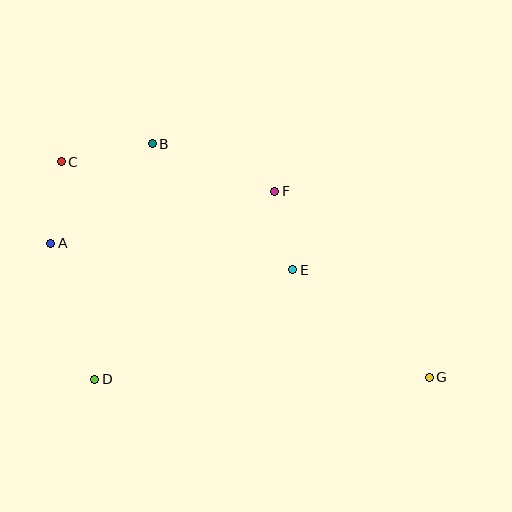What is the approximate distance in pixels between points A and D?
The distance between A and D is approximately 143 pixels.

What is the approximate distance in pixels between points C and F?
The distance between C and F is approximately 215 pixels.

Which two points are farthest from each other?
Points C and G are farthest from each other.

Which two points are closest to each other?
Points E and F are closest to each other.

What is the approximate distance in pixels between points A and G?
The distance between A and G is approximately 402 pixels.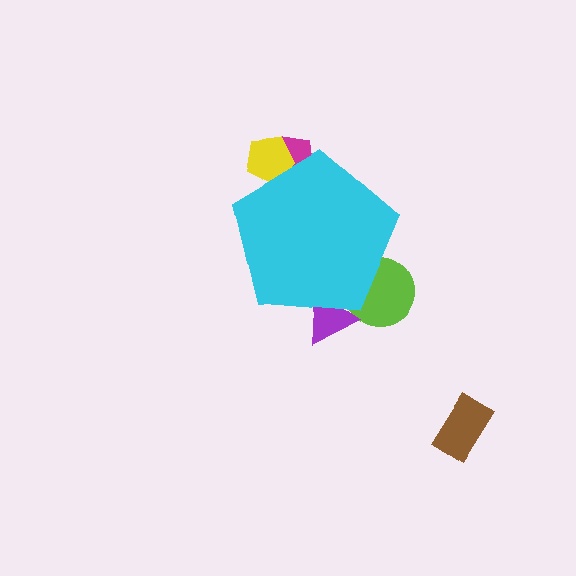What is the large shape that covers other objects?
A cyan pentagon.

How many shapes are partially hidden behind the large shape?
4 shapes are partially hidden.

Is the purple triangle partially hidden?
Yes, the purple triangle is partially hidden behind the cyan pentagon.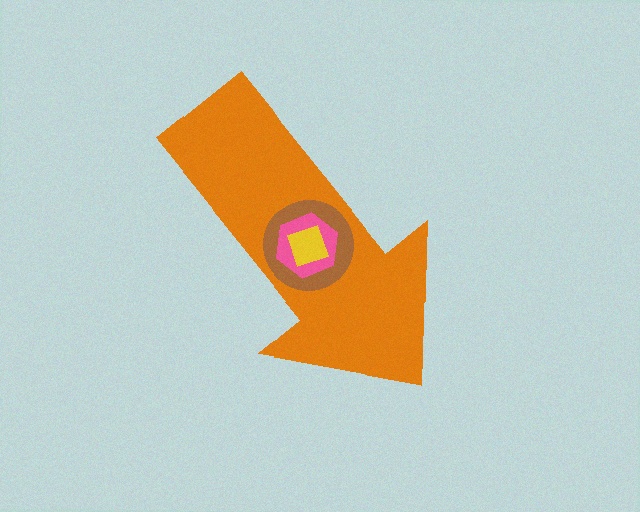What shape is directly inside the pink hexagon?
The yellow square.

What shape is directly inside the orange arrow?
The brown circle.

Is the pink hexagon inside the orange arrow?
Yes.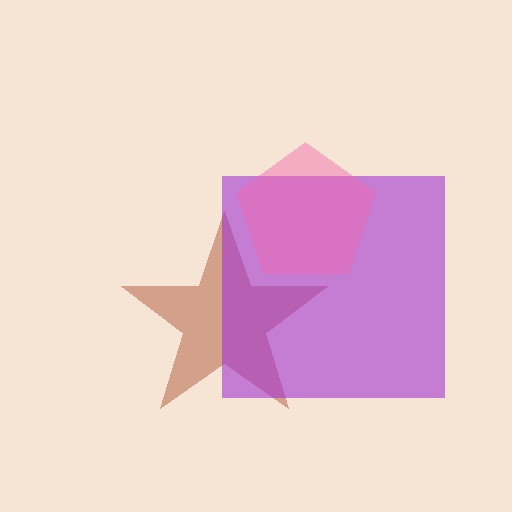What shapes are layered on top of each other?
The layered shapes are: a brown star, a purple square, a pink pentagon.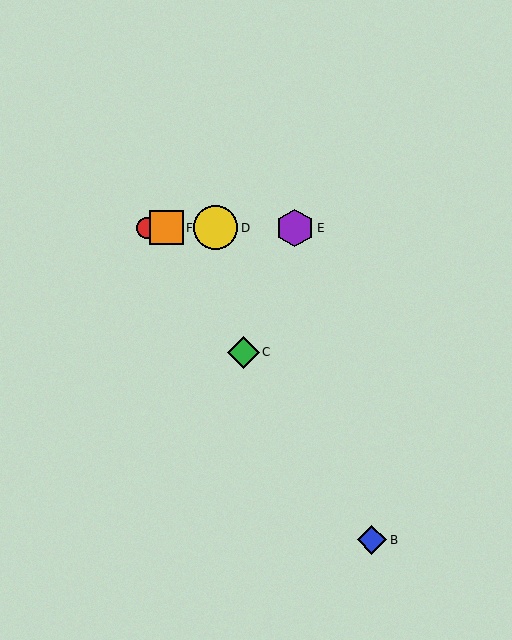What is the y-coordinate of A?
Object A is at y≈228.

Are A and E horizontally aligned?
Yes, both are at y≈228.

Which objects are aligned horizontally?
Objects A, D, E, F are aligned horizontally.